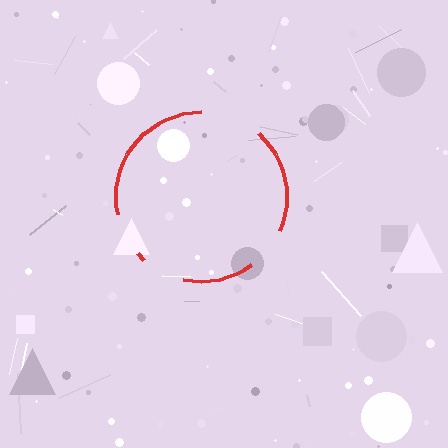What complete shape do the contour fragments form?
The contour fragments form a circle.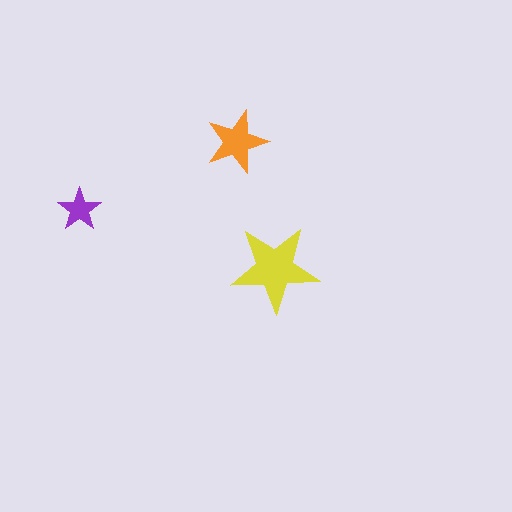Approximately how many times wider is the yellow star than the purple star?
About 2 times wider.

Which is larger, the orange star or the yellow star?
The yellow one.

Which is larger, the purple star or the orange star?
The orange one.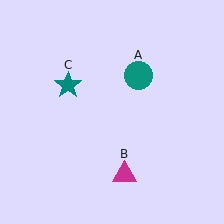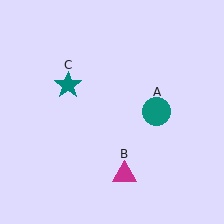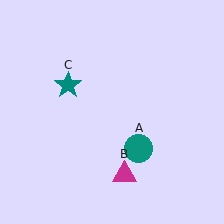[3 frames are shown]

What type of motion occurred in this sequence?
The teal circle (object A) rotated clockwise around the center of the scene.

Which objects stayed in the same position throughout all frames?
Magenta triangle (object B) and teal star (object C) remained stationary.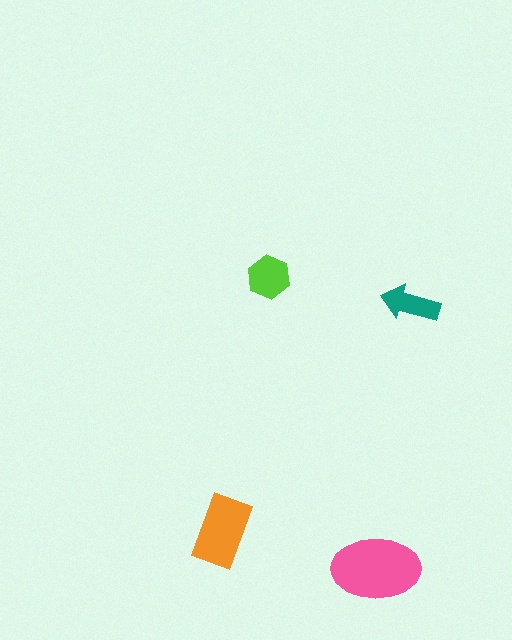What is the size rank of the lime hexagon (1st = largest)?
3rd.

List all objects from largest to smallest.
The pink ellipse, the orange rectangle, the lime hexagon, the teal arrow.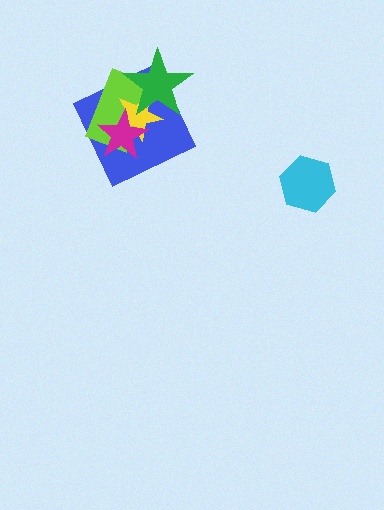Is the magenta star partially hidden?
No, no other shape covers it.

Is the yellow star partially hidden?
Yes, it is partially covered by another shape.